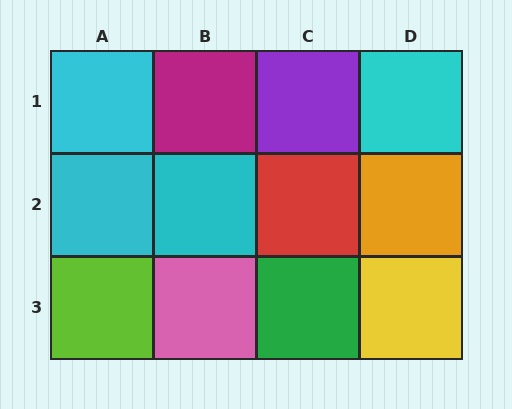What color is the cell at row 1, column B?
Magenta.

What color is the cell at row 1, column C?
Purple.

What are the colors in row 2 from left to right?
Cyan, cyan, red, orange.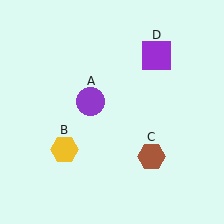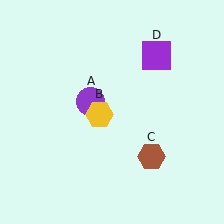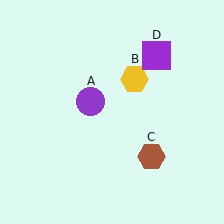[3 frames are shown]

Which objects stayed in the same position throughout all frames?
Purple circle (object A) and brown hexagon (object C) and purple square (object D) remained stationary.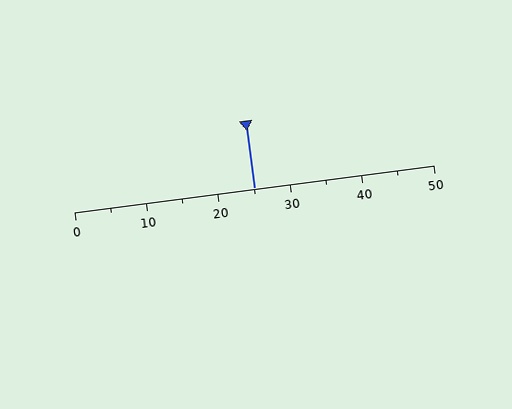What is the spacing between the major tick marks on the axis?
The major ticks are spaced 10 apart.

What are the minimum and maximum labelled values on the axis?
The axis runs from 0 to 50.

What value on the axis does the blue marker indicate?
The marker indicates approximately 25.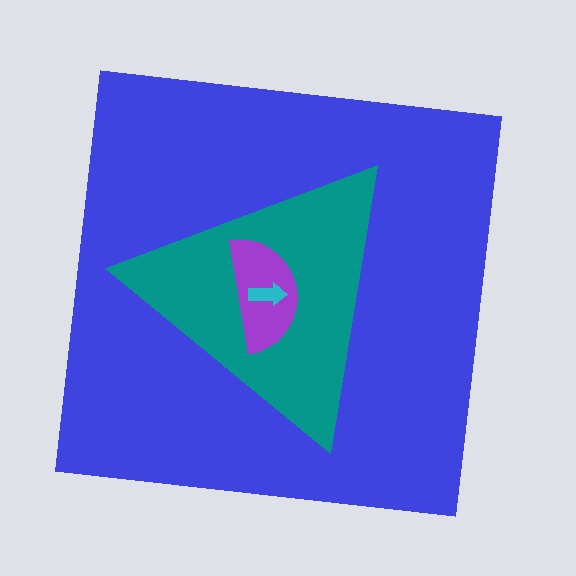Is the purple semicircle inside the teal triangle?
Yes.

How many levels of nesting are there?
4.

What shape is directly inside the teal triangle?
The purple semicircle.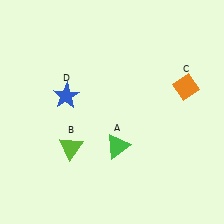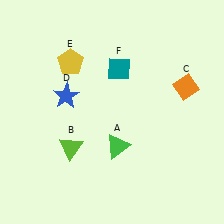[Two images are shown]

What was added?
A yellow pentagon (E), a teal diamond (F) were added in Image 2.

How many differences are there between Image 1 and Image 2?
There are 2 differences between the two images.